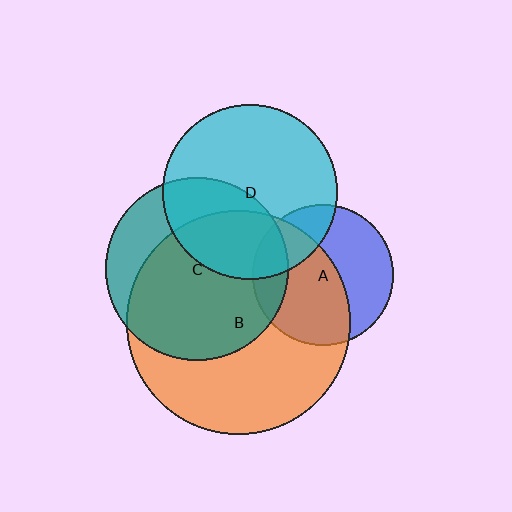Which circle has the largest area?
Circle B (orange).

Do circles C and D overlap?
Yes.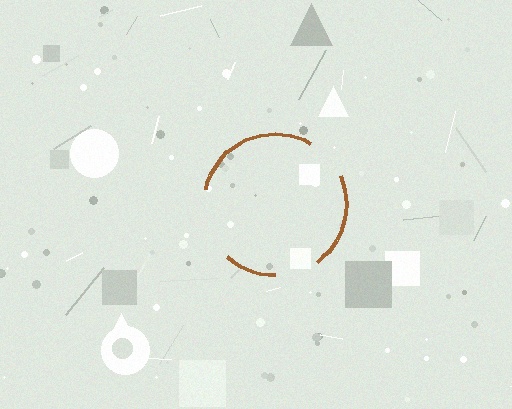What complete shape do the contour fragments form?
The contour fragments form a circle.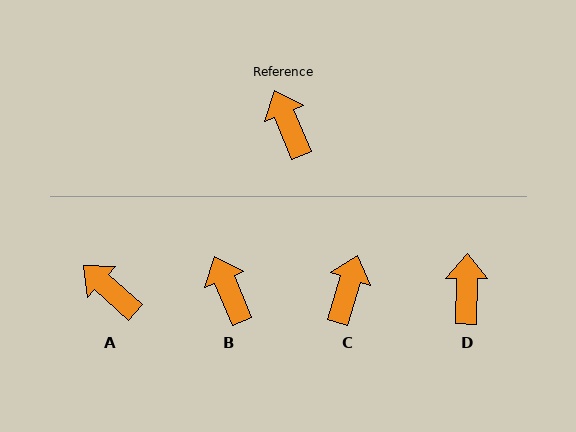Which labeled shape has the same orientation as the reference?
B.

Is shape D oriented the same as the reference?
No, it is off by about 24 degrees.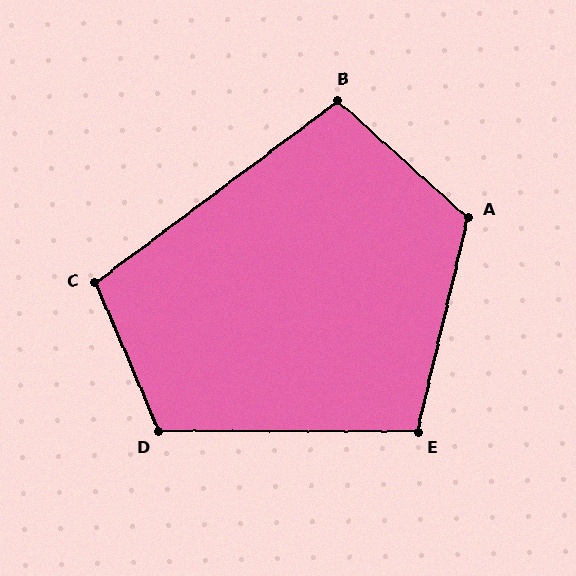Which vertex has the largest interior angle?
A, at approximately 118 degrees.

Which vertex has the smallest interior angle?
B, at approximately 101 degrees.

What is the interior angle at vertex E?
Approximately 103 degrees (obtuse).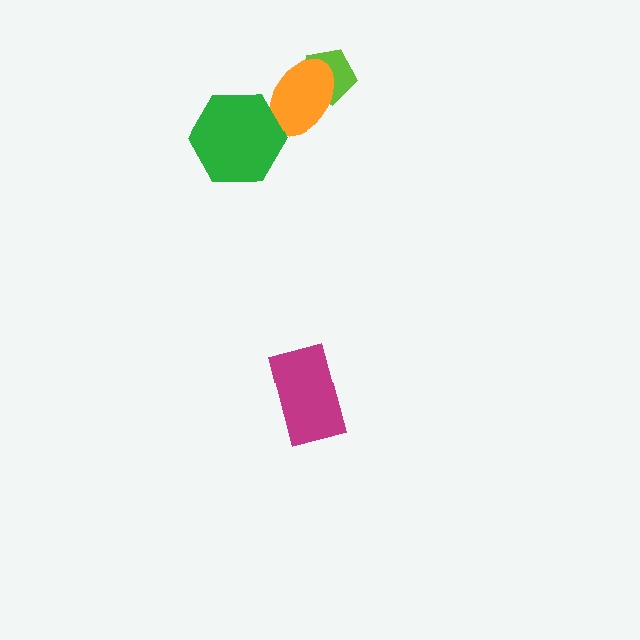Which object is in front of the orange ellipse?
The green hexagon is in front of the orange ellipse.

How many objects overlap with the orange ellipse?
2 objects overlap with the orange ellipse.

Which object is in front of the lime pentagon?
The orange ellipse is in front of the lime pentagon.